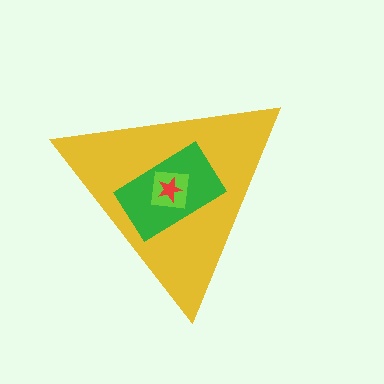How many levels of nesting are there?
4.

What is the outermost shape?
The yellow triangle.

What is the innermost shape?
The red star.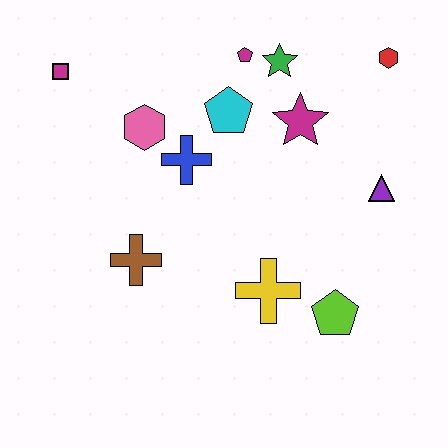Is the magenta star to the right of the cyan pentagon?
Yes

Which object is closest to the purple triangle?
The magenta star is closest to the purple triangle.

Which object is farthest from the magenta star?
The magenta square is farthest from the magenta star.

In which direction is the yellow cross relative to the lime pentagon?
The yellow cross is to the left of the lime pentagon.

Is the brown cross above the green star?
No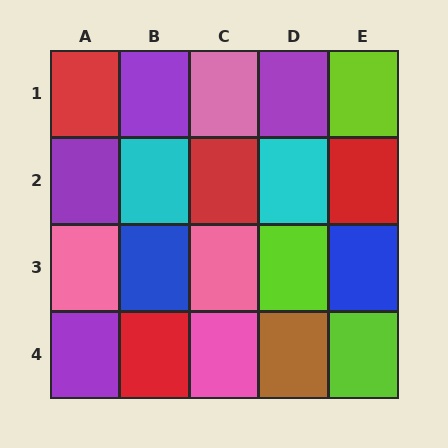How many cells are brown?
1 cell is brown.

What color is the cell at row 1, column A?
Red.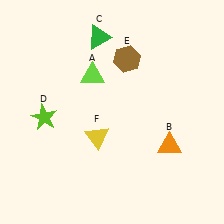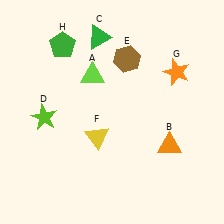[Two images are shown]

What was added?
An orange star (G), a green pentagon (H) were added in Image 2.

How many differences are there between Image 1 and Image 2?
There are 2 differences between the two images.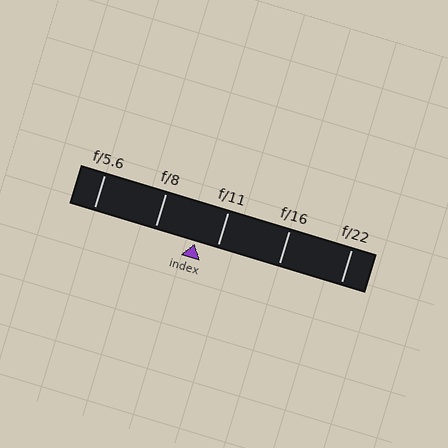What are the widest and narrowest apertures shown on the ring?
The widest aperture shown is f/5.6 and the narrowest is f/22.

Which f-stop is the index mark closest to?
The index mark is closest to f/11.